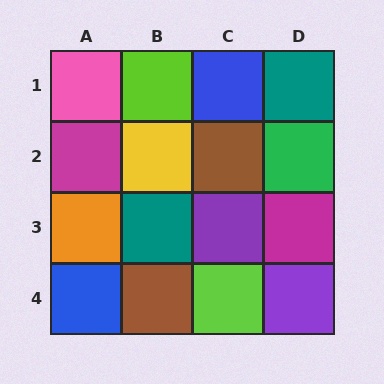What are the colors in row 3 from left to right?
Orange, teal, purple, magenta.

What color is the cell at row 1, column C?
Blue.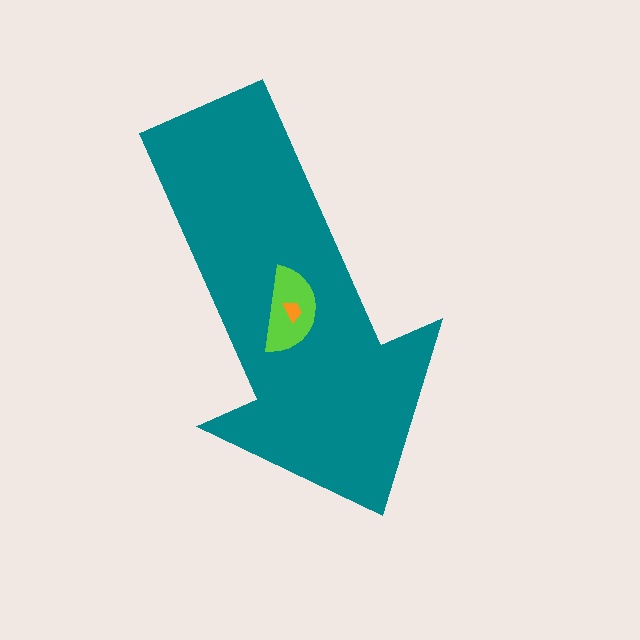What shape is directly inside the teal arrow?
The lime semicircle.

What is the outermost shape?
The teal arrow.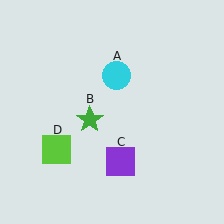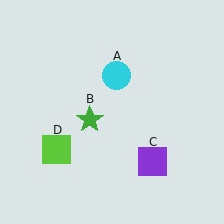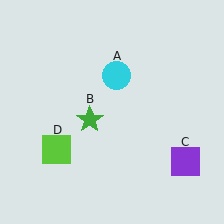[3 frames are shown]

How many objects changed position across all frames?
1 object changed position: purple square (object C).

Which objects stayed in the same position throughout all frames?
Cyan circle (object A) and green star (object B) and lime square (object D) remained stationary.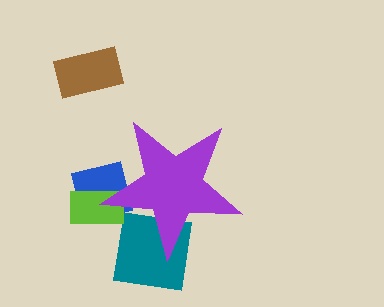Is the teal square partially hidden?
Yes, the teal square is partially hidden behind the purple star.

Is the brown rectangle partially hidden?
No, the brown rectangle is fully visible.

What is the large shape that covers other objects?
A purple star.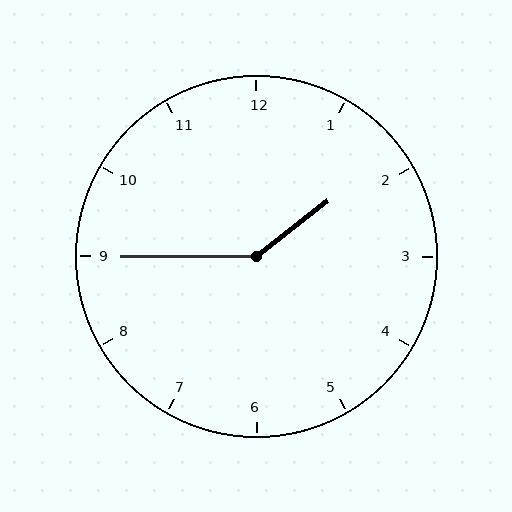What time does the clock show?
1:45.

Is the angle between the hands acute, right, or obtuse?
It is obtuse.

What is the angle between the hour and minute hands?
Approximately 142 degrees.